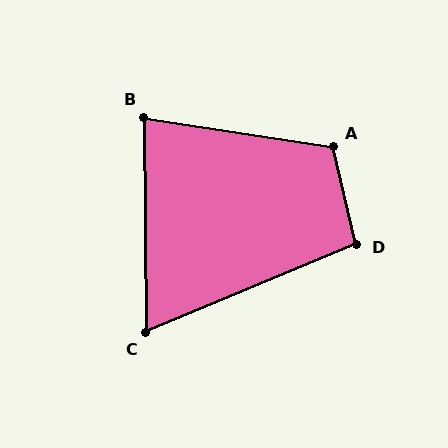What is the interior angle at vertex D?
Approximately 99 degrees (obtuse).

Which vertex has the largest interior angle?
A, at approximately 112 degrees.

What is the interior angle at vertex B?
Approximately 81 degrees (acute).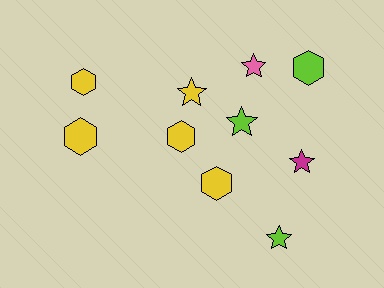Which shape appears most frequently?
Hexagon, with 5 objects.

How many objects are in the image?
There are 10 objects.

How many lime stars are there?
There are 2 lime stars.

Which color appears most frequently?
Yellow, with 5 objects.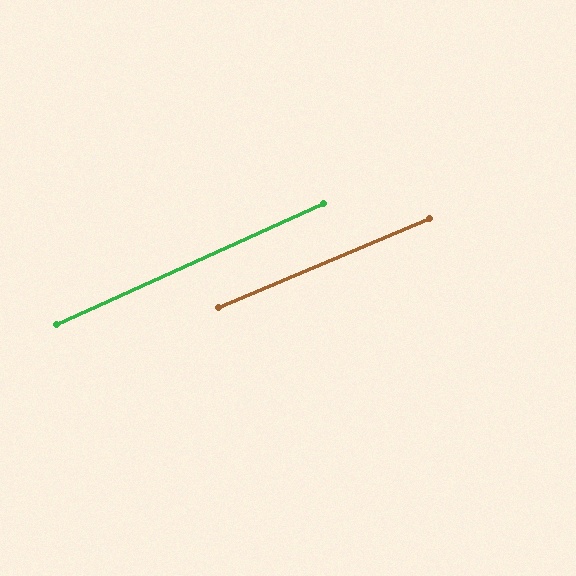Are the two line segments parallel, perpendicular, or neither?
Parallel — their directions differ by only 1.3°.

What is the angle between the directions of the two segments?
Approximately 1 degree.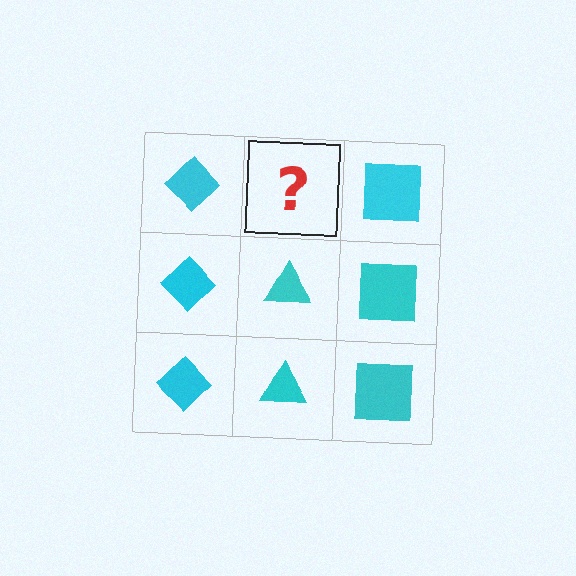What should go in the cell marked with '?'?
The missing cell should contain a cyan triangle.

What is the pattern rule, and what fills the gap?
The rule is that each column has a consistent shape. The gap should be filled with a cyan triangle.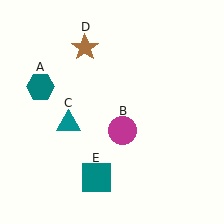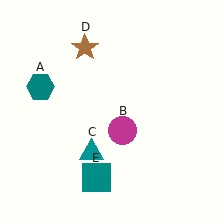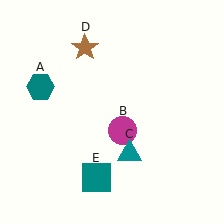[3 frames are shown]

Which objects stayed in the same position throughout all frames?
Teal hexagon (object A) and magenta circle (object B) and brown star (object D) and teal square (object E) remained stationary.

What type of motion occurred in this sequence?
The teal triangle (object C) rotated counterclockwise around the center of the scene.